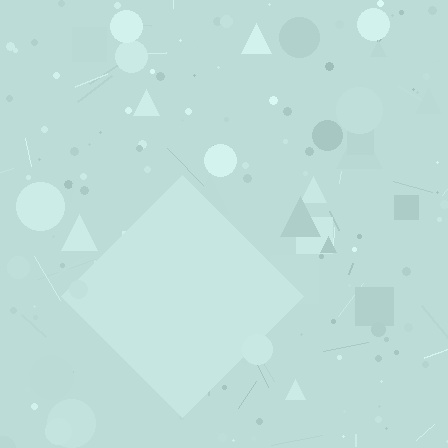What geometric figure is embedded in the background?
A diamond is embedded in the background.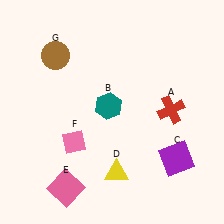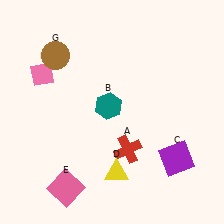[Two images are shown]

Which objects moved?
The objects that moved are: the red cross (A), the pink diamond (F).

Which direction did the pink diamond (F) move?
The pink diamond (F) moved up.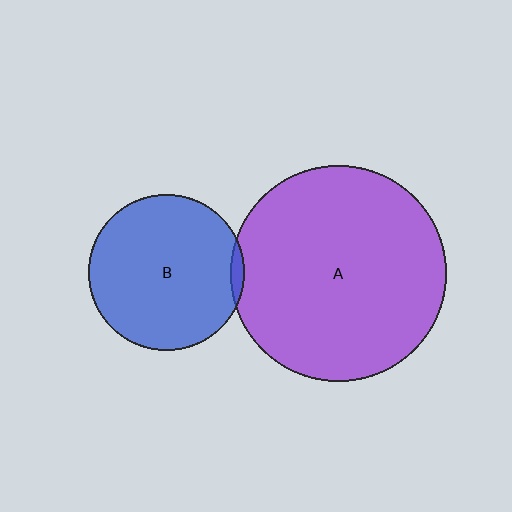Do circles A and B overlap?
Yes.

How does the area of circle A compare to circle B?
Approximately 1.9 times.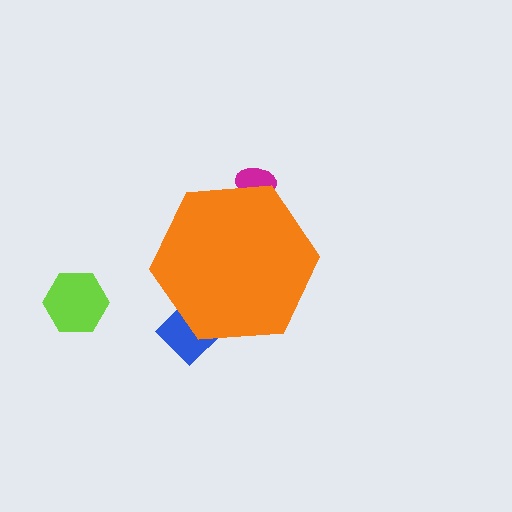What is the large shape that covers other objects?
An orange hexagon.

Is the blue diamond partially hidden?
Yes, the blue diamond is partially hidden behind the orange hexagon.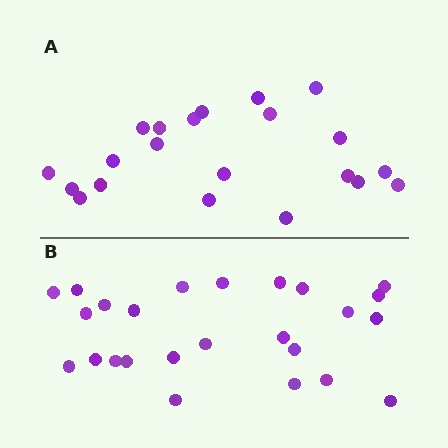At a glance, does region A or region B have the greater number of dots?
Region B (the bottom region) has more dots.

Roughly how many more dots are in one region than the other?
Region B has about 4 more dots than region A.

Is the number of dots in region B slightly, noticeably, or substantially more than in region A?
Region B has only slightly more — the two regions are fairly close. The ratio is roughly 1.2 to 1.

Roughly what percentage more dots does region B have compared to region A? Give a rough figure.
About 20% more.